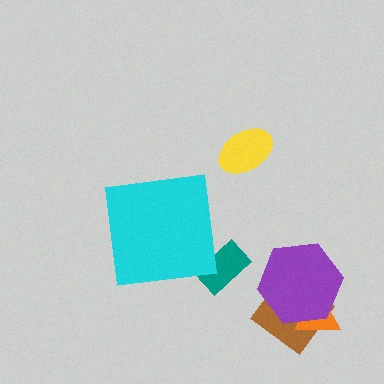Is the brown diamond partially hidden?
Yes, it is partially covered by another shape.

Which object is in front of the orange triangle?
The purple hexagon is in front of the orange triangle.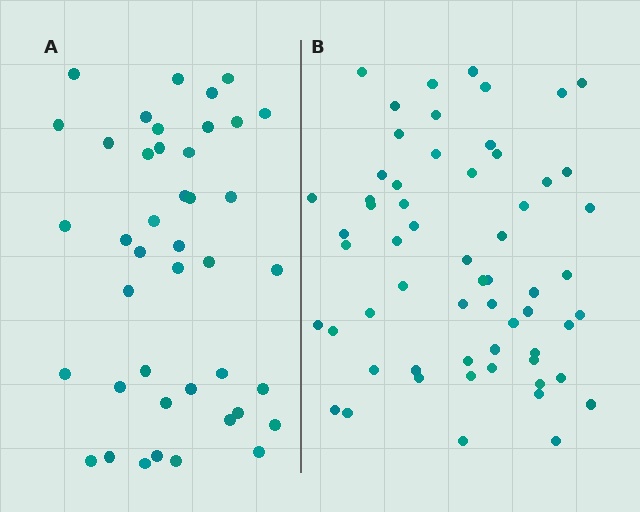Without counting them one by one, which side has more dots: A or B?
Region B (the right region) has more dots.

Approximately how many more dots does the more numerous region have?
Region B has approximately 20 more dots than region A.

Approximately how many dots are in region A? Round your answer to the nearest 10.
About 40 dots. (The exact count is 42, which rounds to 40.)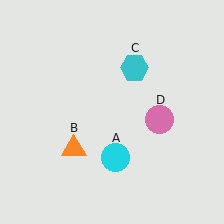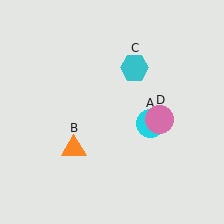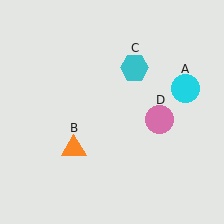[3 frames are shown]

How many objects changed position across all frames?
1 object changed position: cyan circle (object A).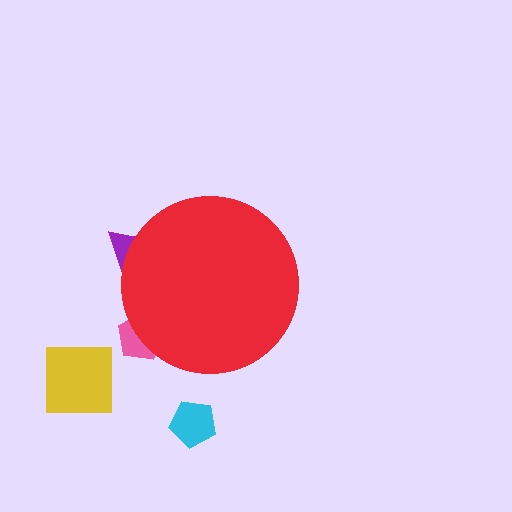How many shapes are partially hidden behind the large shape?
2 shapes are partially hidden.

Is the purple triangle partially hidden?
Yes, the purple triangle is partially hidden behind the red circle.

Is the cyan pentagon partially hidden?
No, the cyan pentagon is fully visible.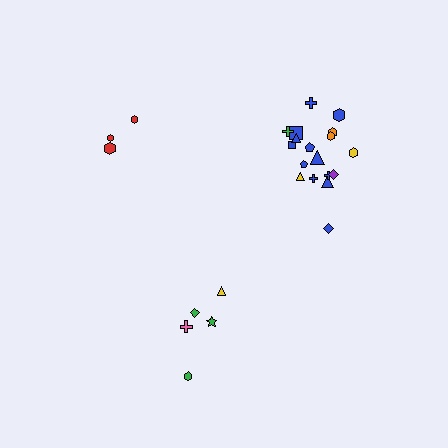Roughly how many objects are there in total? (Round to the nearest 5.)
Roughly 25 objects in total.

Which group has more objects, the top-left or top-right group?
The top-right group.